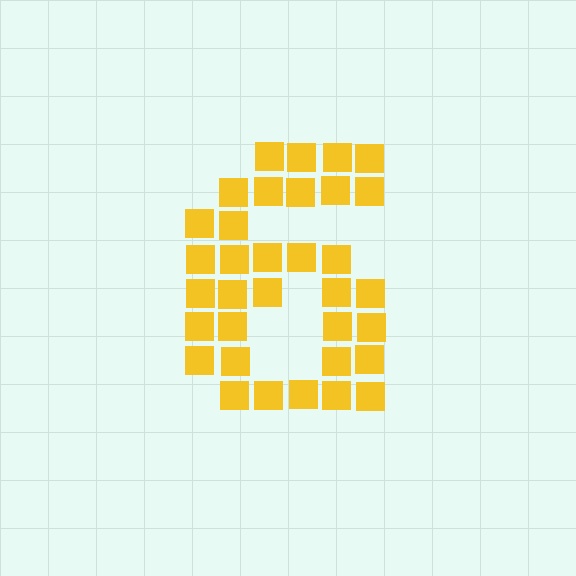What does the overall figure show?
The overall figure shows the digit 6.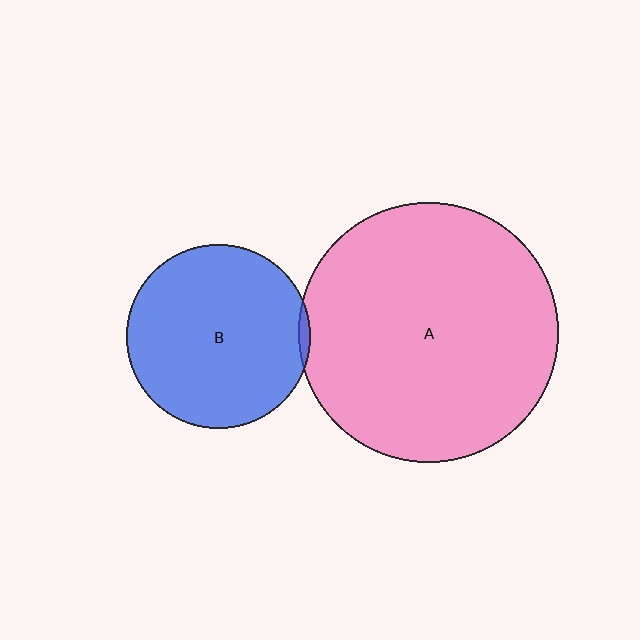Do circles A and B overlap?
Yes.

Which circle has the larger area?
Circle A (pink).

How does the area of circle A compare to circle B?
Approximately 2.0 times.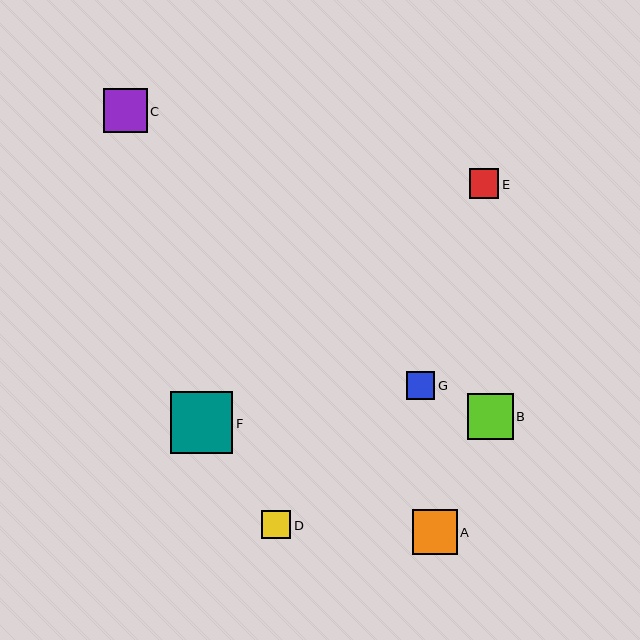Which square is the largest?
Square F is the largest with a size of approximately 62 pixels.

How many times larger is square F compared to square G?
Square F is approximately 2.2 times the size of square G.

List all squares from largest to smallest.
From largest to smallest: F, B, A, C, E, D, G.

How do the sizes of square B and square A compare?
Square B and square A are approximately the same size.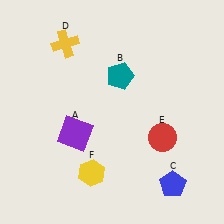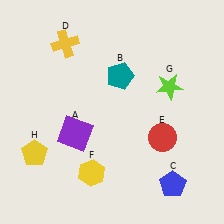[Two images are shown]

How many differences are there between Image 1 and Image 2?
There are 2 differences between the two images.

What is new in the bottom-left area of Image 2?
A yellow pentagon (H) was added in the bottom-left area of Image 2.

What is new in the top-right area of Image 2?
A lime star (G) was added in the top-right area of Image 2.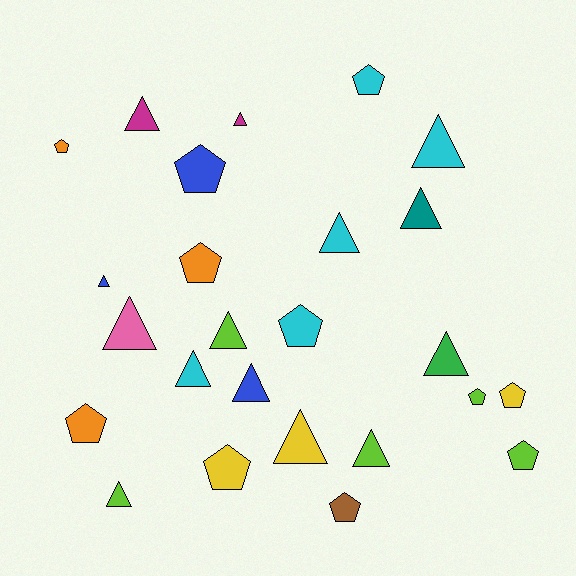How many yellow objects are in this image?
There are 3 yellow objects.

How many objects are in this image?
There are 25 objects.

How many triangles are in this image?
There are 14 triangles.